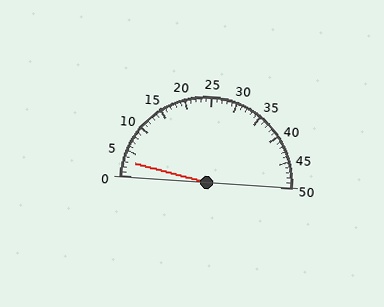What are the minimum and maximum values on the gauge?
The gauge ranges from 0 to 50.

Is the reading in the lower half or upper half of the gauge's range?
The reading is in the lower half of the range (0 to 50).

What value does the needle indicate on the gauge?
The needle indicates approximately 3.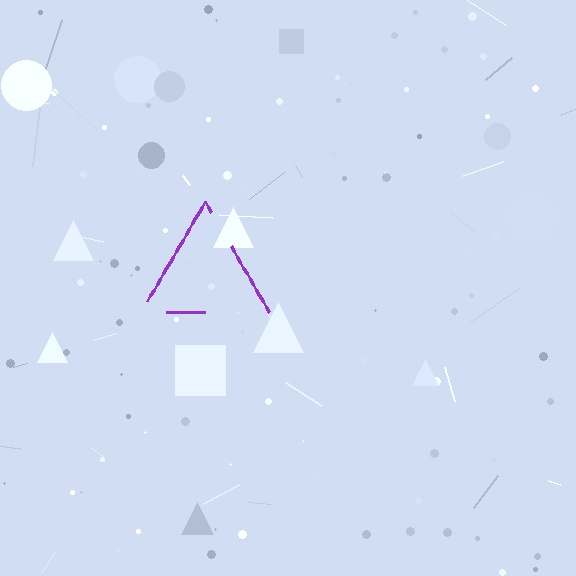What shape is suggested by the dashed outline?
The dashed outline suggests a triangle.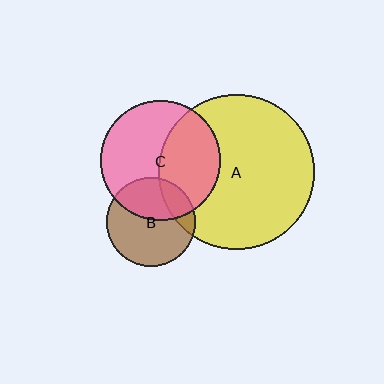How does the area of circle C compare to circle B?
Approximately 1.8 times.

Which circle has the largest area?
Circle A (yellow).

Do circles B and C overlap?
Yes.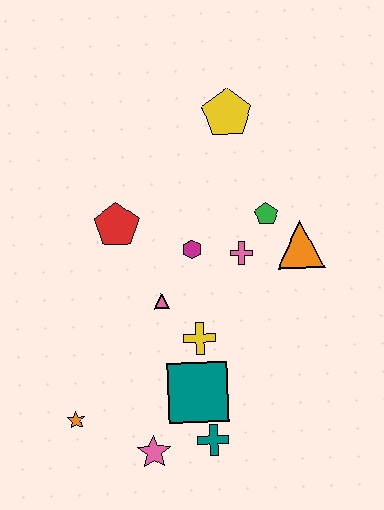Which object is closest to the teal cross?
The teal square is closest to the teal cross.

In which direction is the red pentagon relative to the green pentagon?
The red pentagon is to the left of the green pentagon.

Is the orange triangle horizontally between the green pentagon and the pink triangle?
No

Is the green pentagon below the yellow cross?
No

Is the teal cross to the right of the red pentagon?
Yes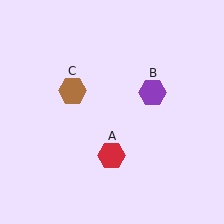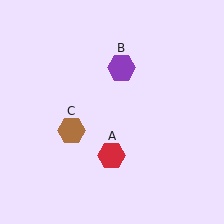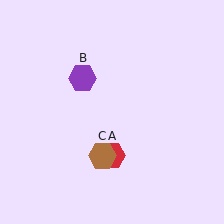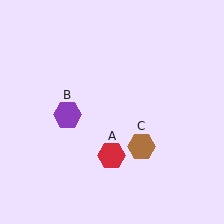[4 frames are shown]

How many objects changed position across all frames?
2 objects changed position: purple hexagon (object B), brown hexagon (object C).